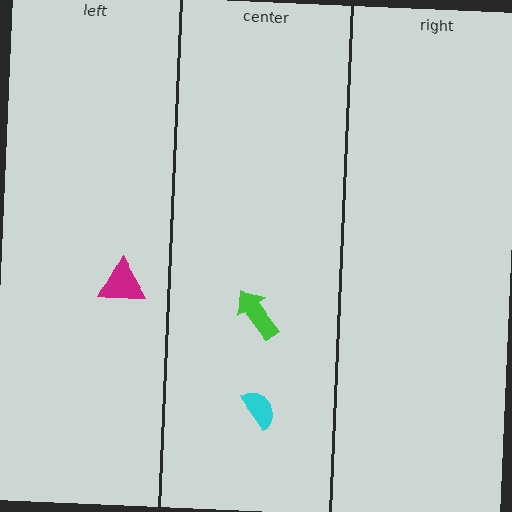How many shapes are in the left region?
1.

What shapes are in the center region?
The cyan semicircle, the green arrow.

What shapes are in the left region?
The magenta triangle.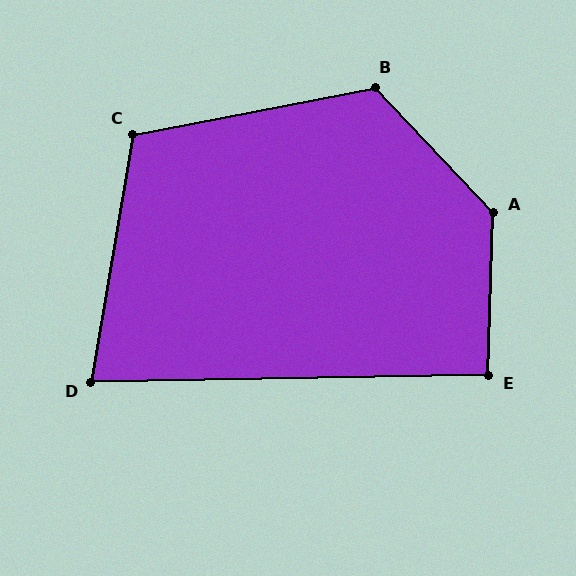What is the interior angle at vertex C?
Approximately 110 degrees (obtuse).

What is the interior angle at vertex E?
Approximately 93 degrees (approximately right).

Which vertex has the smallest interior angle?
D, at approximately 79 degrees.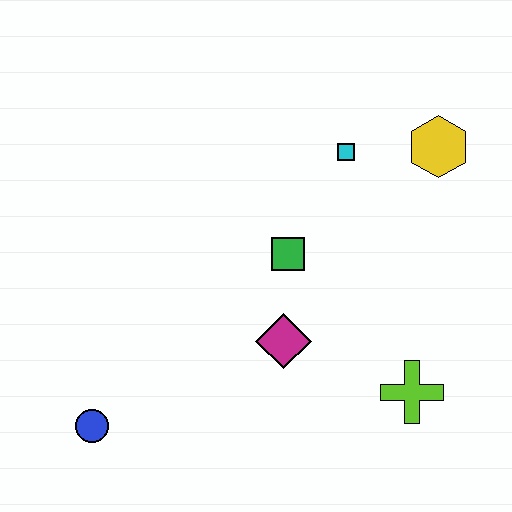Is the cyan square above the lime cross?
Yes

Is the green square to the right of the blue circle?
Yes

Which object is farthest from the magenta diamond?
The yellow hexagon is farthest from the magenta diamond.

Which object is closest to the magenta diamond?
The green square is closest to the magenta diamond.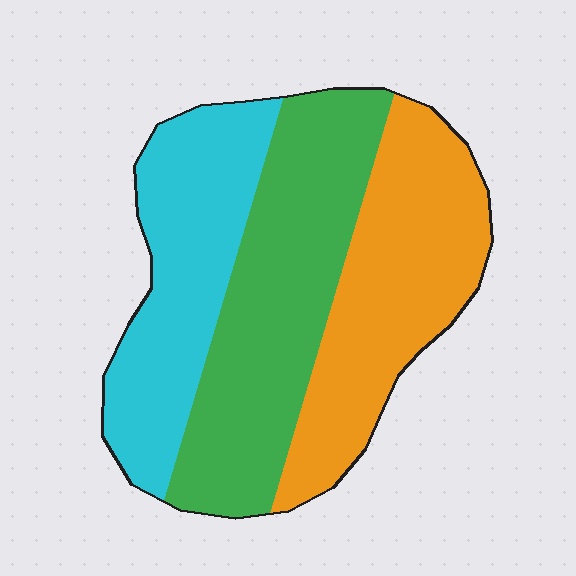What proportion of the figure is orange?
Orange takes up about one third (1/3) of the figure.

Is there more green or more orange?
Green.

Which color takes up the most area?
Green, at roughly 40%.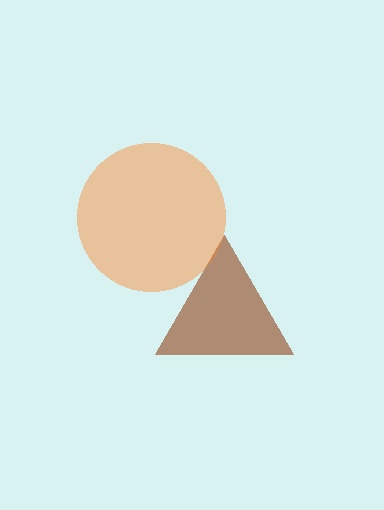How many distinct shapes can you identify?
There are 2 distinct shapes: a brown triangle, an orange circle.